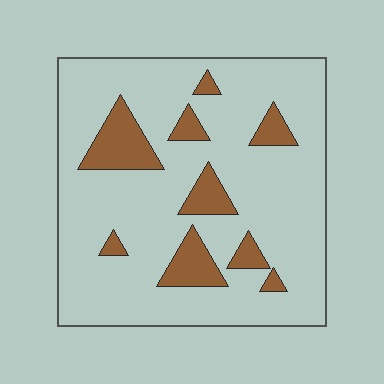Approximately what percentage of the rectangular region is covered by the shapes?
Approximately 15%.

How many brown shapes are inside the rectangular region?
9.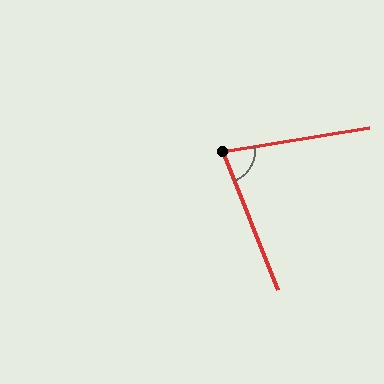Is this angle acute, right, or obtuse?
It is acute.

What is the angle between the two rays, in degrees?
Approximately 78 degrees.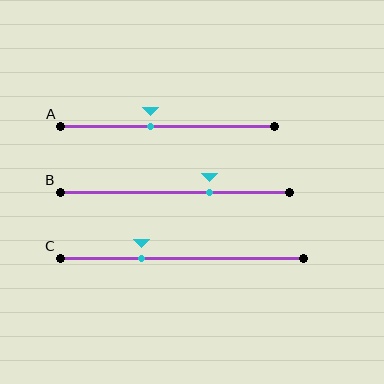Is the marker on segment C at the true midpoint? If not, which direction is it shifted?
No, the marker on segment C is shifted to the left by about 16% of the segment length.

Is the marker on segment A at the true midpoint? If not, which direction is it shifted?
No, the marker on segment A is shifted to the left by about 8% of the segment length.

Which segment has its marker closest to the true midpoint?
Segment A has its marker closest to the true midpoint.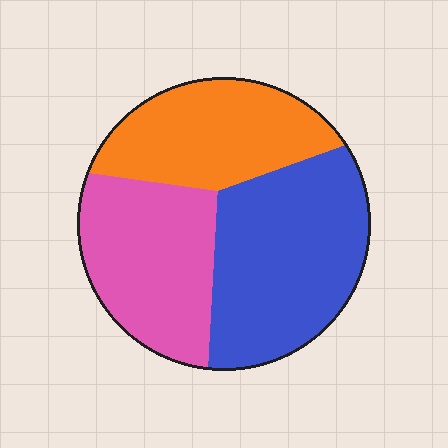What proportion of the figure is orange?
Orange takes up about one quarter (1/4) of the figure.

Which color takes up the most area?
Blue, at roughly 40%.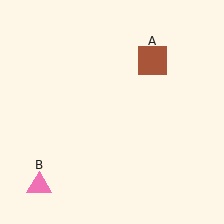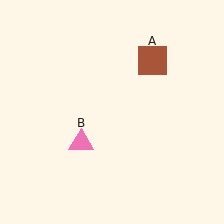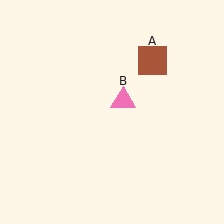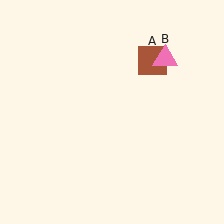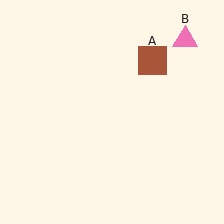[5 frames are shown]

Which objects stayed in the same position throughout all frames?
Brown square (object A) remained stationary.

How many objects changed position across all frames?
1 object changed position: pink triangle (object B).